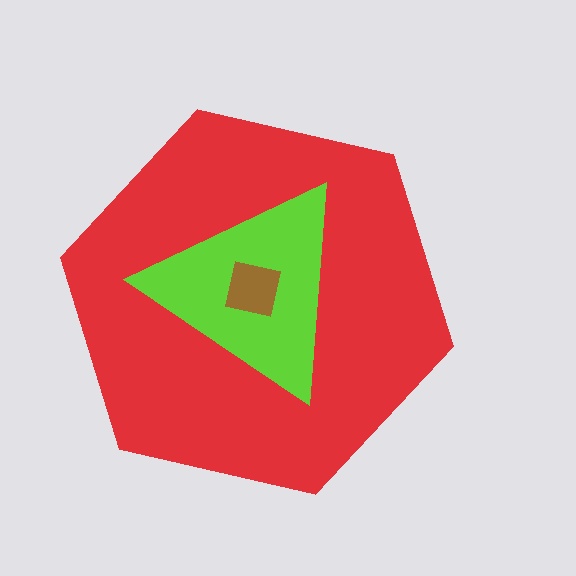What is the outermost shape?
The red hexagon.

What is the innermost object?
The brown square.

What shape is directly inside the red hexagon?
The lime triangle.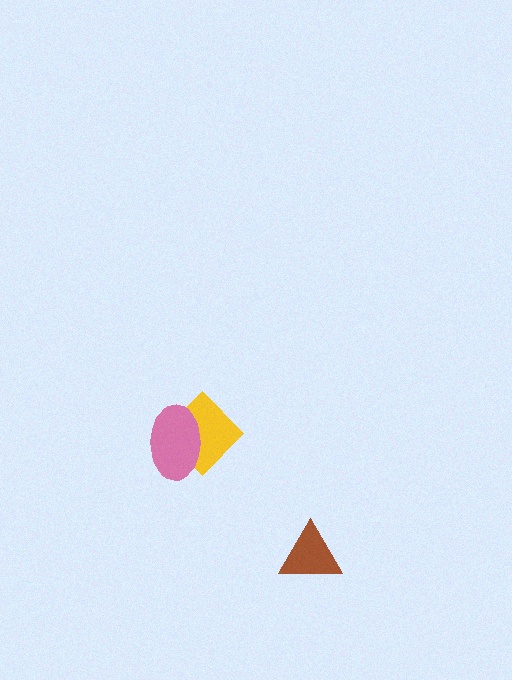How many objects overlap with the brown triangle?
0 objects overlap with the brown triangle.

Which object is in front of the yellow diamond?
The pink ellipse is in front of the yellow diamond.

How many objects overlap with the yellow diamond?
1 object overlaps with the yellow diamond.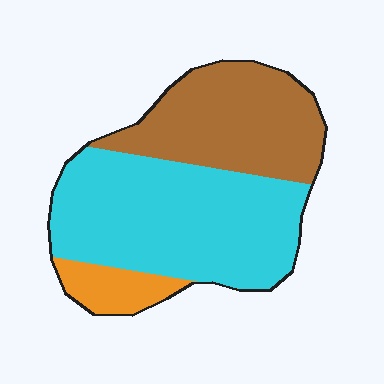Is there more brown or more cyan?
Cyan.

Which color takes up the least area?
Orange, at roughly 10%.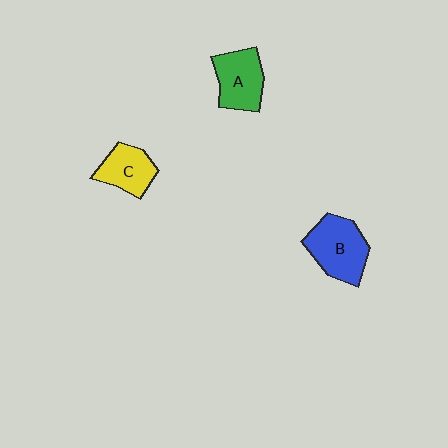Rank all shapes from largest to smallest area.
From largest to smallest: B (blue), A (green), C (yellow).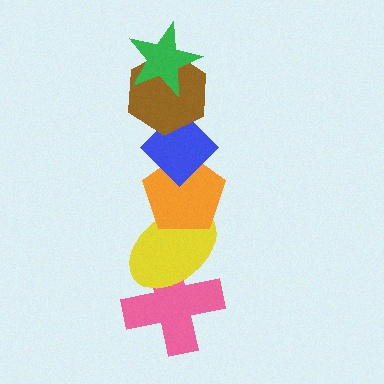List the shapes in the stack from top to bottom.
From top to bottom: the green star, the brown hexagon, the blue diamond, the orange pentagon, the yellow ellipse, the pink cross.